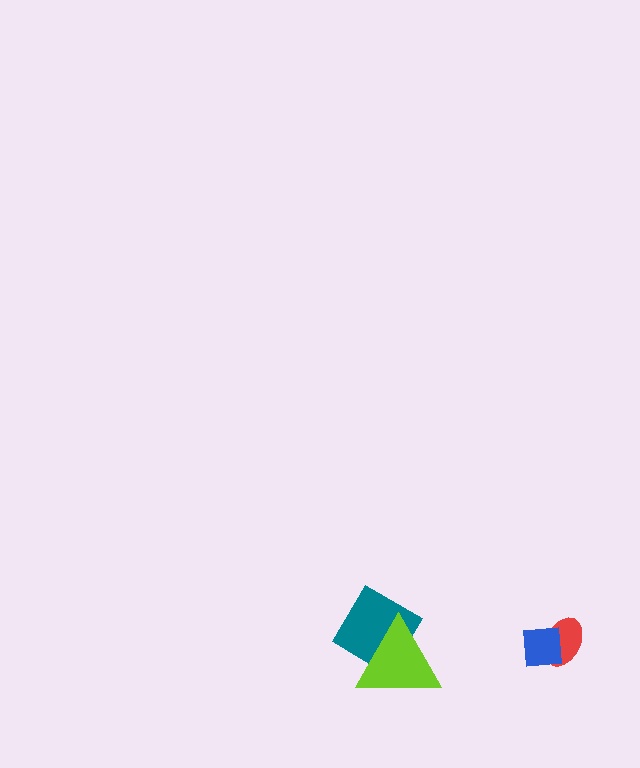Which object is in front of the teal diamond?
The lime triangle is in front of the teal diamond.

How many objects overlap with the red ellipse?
1 object overlaps with the red ellipse.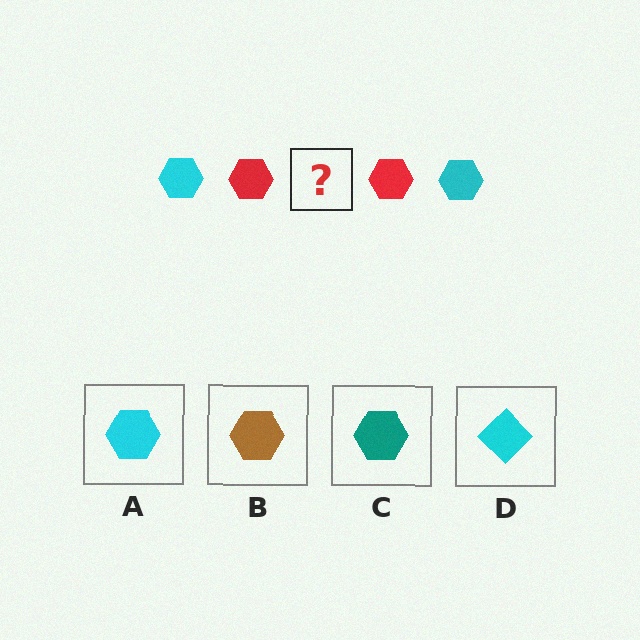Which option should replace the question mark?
Option A.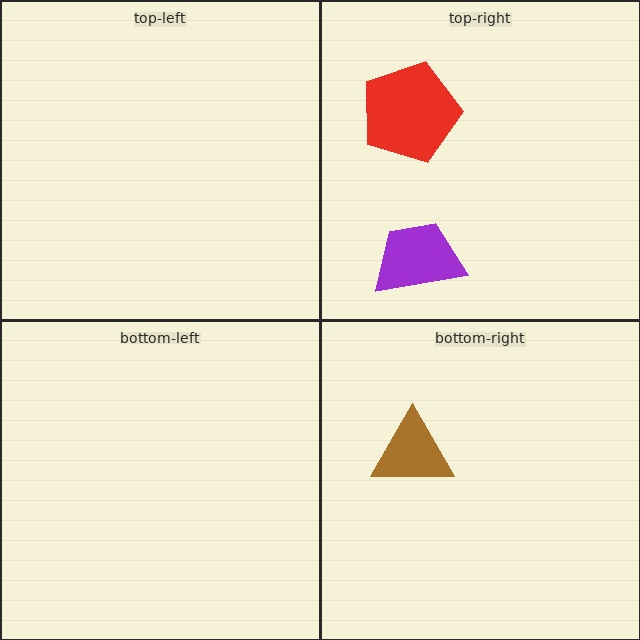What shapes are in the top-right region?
The purple trapezoid, the red pentagon.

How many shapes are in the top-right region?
2.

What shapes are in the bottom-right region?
The brown triangle.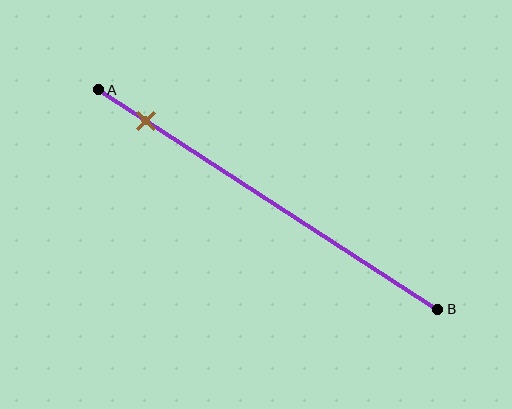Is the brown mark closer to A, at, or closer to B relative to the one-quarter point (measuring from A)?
The brown mark is closer to point A than the one-quarter point of segment AB.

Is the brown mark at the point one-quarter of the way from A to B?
No, the mark is at about 15% from A, not at the 25% one-quarter point.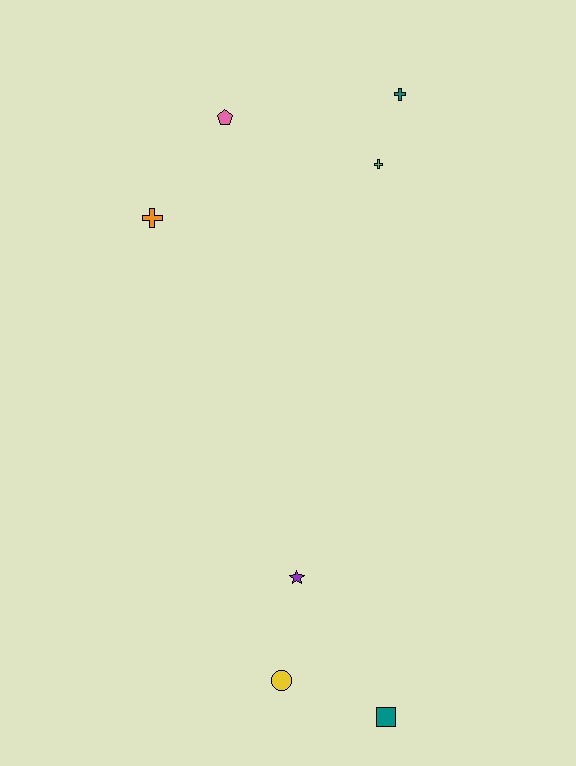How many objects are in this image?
There are 7 objects.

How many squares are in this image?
There is 1 square.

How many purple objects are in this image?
There is 1 purple object.